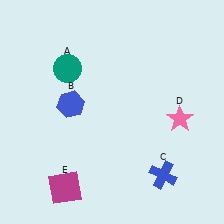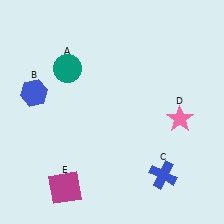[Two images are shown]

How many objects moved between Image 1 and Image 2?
1 object moved between the two images.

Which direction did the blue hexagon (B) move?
The blue hexagon (B) moved left.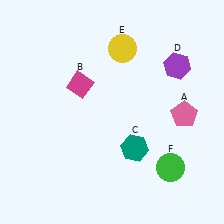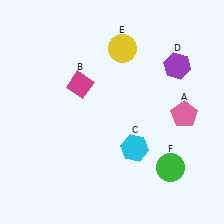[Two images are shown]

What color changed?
The hexagon (C) changed from teal in Image 1 to cyan in Image 2.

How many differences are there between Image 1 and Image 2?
There is 1 difference between the two images.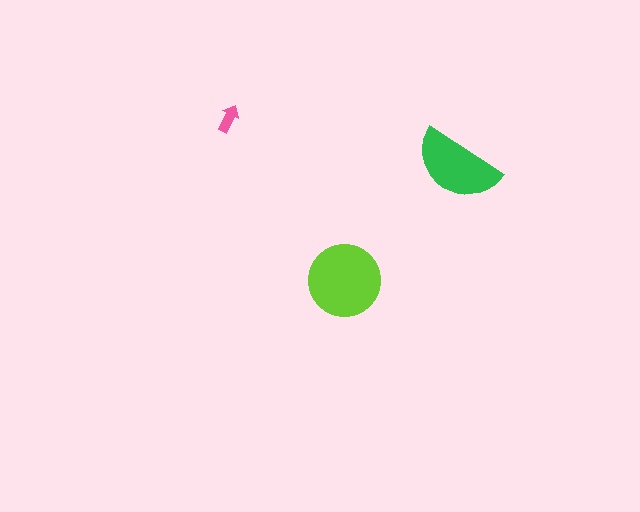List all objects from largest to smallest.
The lime circle, the green semicircle, the pink arrow.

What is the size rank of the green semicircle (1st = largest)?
2nd.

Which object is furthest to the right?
The green semicircle is rightmost.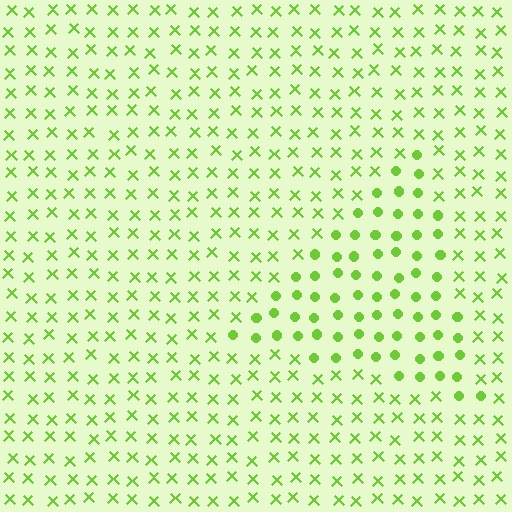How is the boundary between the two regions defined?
The boundary is defined by a change in element shape: circles inside vs. X marks outside. All elements share the same color and spacing.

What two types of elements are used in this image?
The image uses circles inside the triangle region and X marks outside it.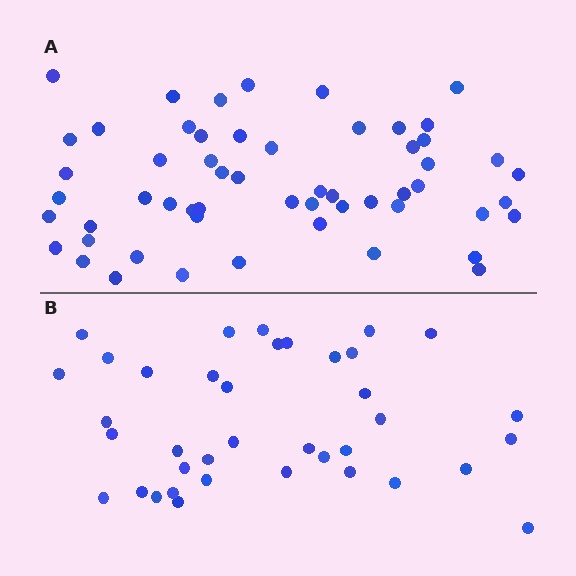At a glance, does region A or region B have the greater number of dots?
Region A (the top region) has more dots.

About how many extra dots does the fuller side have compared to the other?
Region A has approximately 20 more dots than region B.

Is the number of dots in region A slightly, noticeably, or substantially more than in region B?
Region A has substantially more. The ratio is roughly 1.5 to 1.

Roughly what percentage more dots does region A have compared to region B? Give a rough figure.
About 45% more.